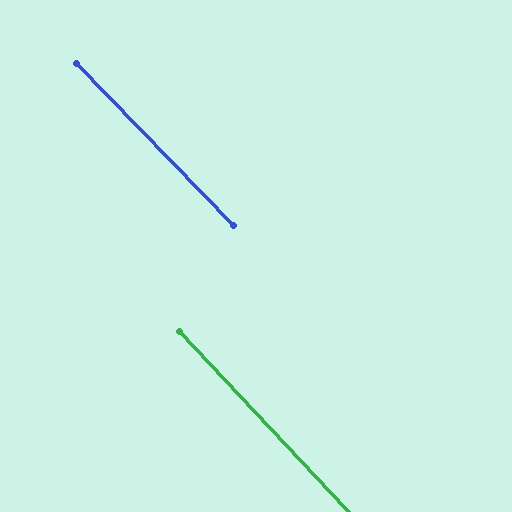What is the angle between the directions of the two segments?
Approximately 1 degree.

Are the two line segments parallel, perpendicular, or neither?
Parallel — their directions differ by only 1.1°.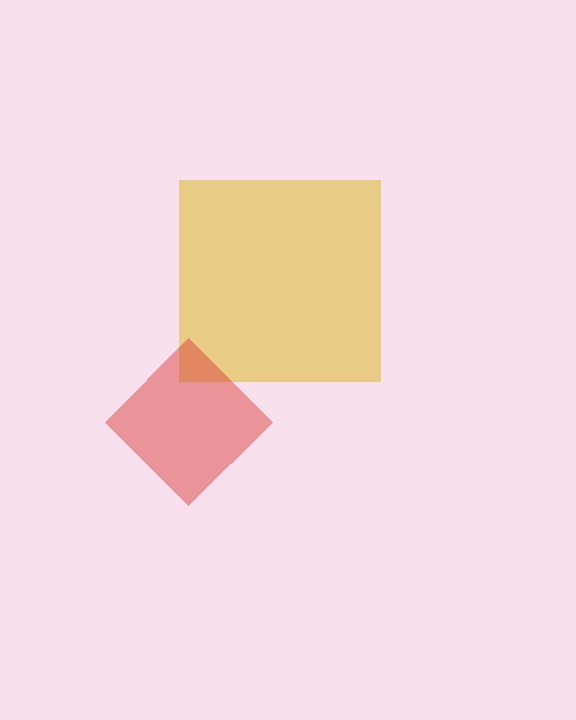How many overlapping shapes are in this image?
There are 2 overlapping shapes in the image.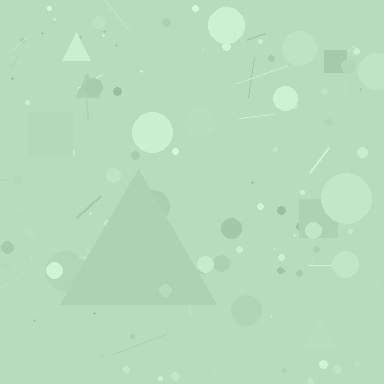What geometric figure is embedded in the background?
A triangle is embedded in the background.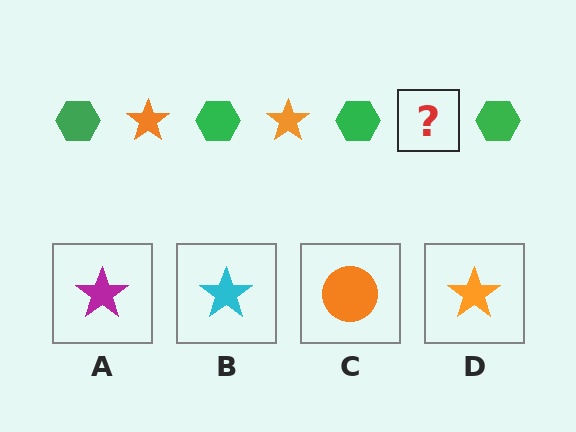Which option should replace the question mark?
Option D.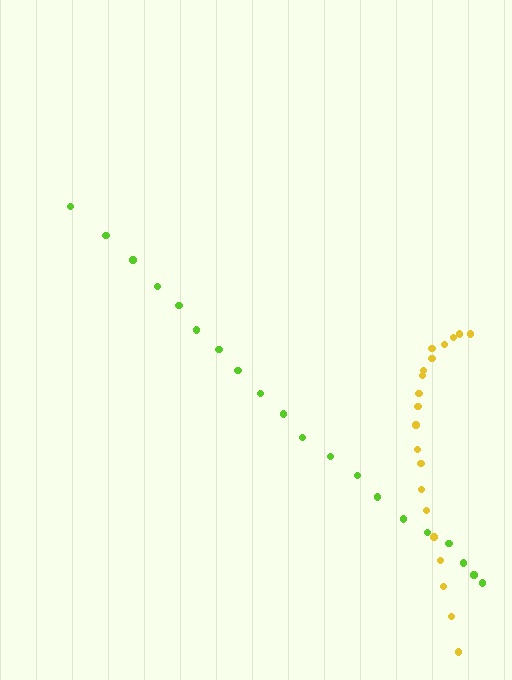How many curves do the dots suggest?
There are 2 distinct paths.